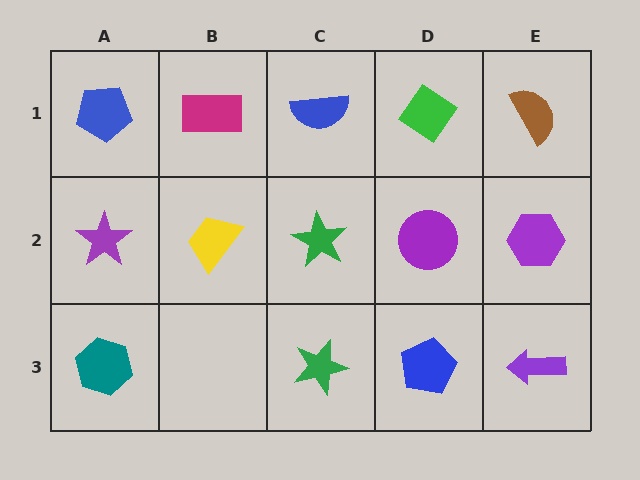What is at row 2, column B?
A yellow trapezoid.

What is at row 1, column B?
A magenta rectangle.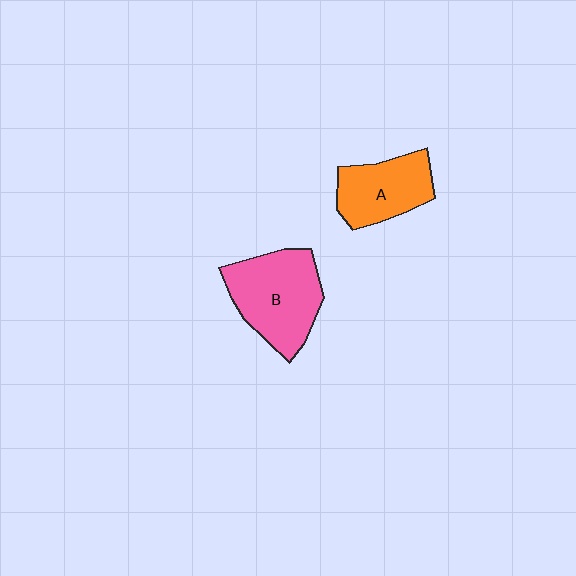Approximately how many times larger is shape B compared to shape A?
Approximately 1.3 times.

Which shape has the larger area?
Shape B (pink).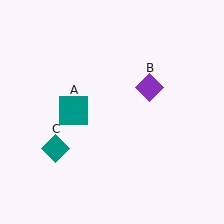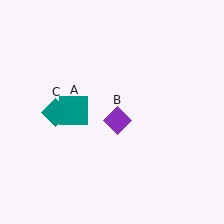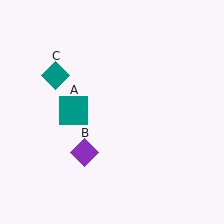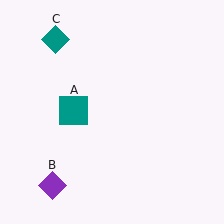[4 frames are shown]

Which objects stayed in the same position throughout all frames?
Teal square (object A) remained stationary.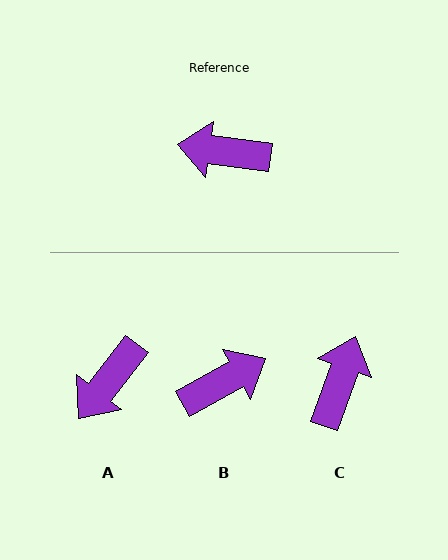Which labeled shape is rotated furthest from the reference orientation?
B, about 143 degrees away.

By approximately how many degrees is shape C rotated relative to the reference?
Approximately 101 degrees clockwise.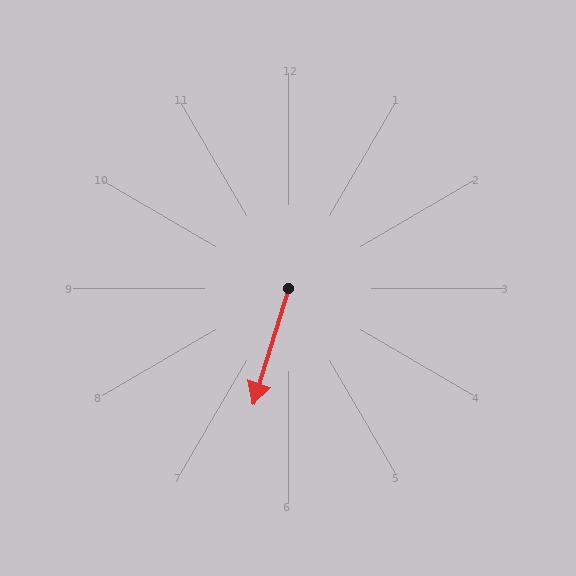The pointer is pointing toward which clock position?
Roughly 7 o'clock.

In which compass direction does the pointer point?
South.